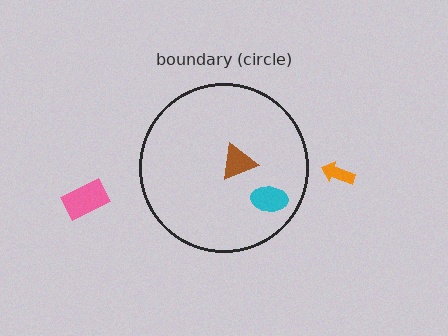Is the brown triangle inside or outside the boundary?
Inside.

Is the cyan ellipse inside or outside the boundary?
Inside.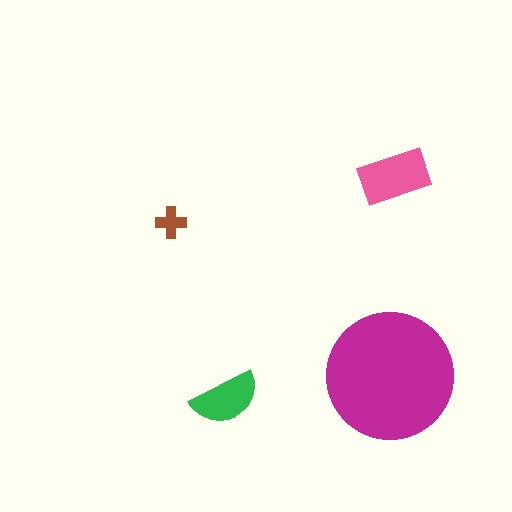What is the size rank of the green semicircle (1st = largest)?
3rd.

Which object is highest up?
The pink rectangle is topmost.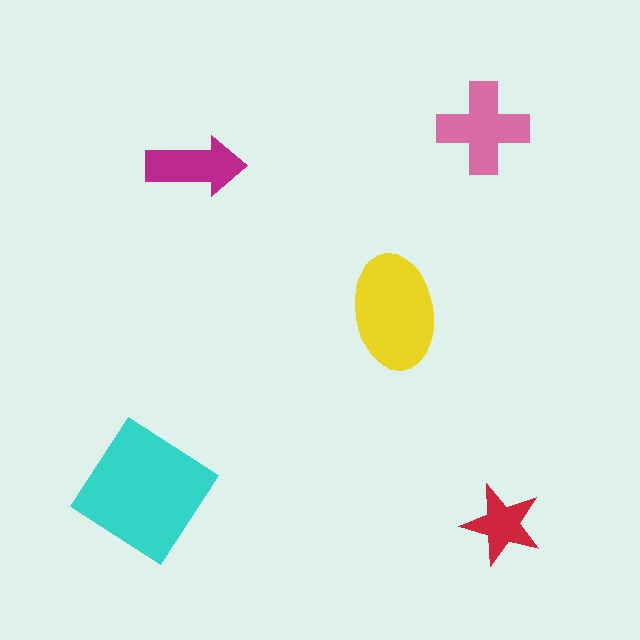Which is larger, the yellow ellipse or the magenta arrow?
The yellow ellipse.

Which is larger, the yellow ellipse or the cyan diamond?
The cyan diamond.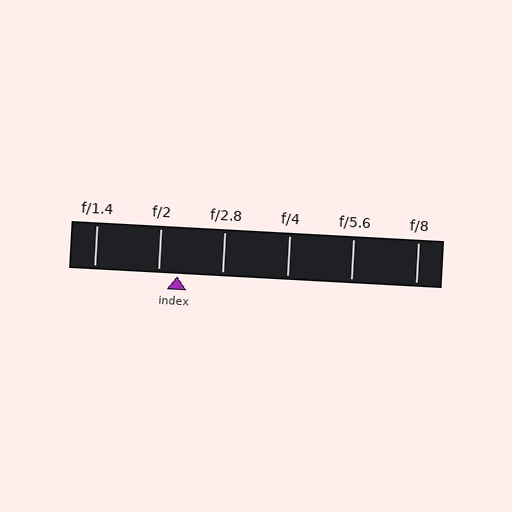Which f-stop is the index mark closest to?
The index mark is closest to f/2.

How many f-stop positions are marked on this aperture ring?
There are 6 f-stop positions marked.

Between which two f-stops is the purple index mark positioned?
The index mark is between f/2 and f/2.8.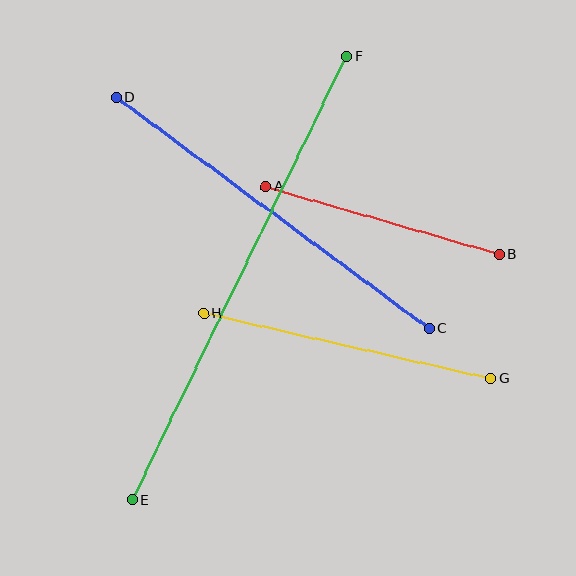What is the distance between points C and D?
The distance is approximately 389 pixels.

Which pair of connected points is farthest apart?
Points E and F are farthest apart.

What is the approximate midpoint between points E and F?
The midpoint is at approximately (239, 278) pixels.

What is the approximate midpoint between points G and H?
The midpoint is at approximately (347, 346) pixels.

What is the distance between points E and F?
The distance is approximately 493 pixels.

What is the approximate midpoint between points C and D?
The midpoint is at approximately (273, 213) pixels.